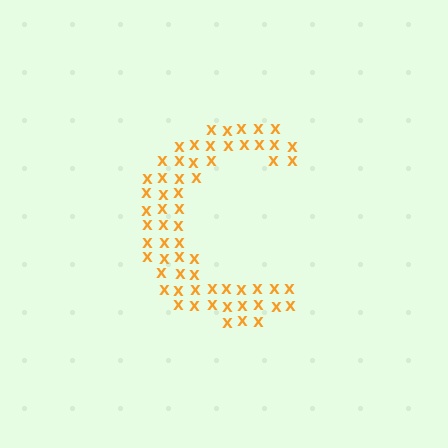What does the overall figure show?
The overall figure shows the letter C.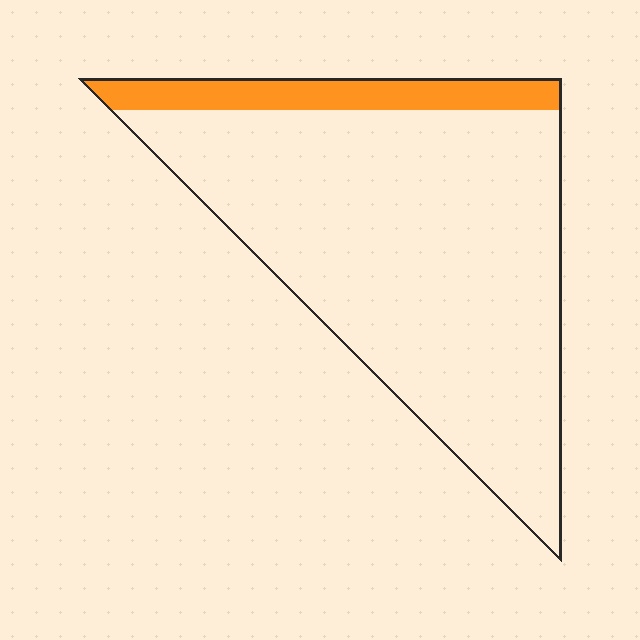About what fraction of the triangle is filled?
About one eighth (1/8).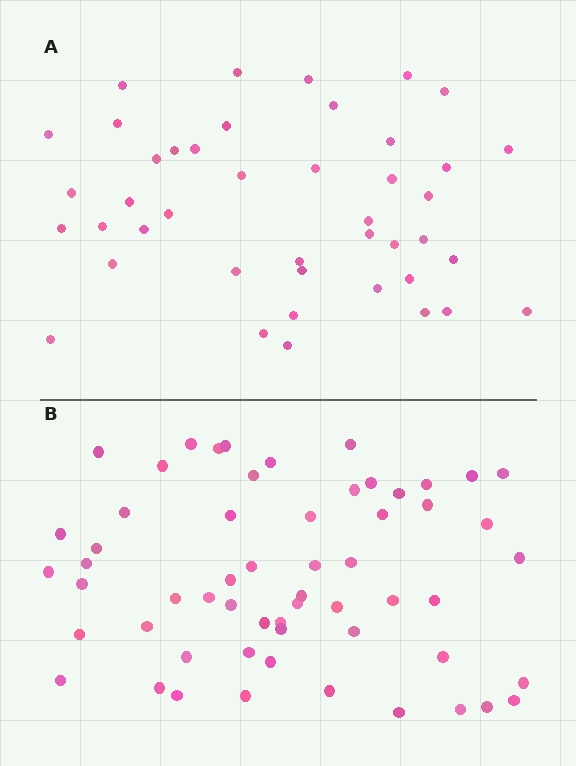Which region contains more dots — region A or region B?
Region B (the bottom region) has more dots.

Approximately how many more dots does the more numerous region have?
Region B has approximately 15 more dots than region A.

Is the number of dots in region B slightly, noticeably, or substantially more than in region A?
Region B has noticeably more, but not dramatically so. The ratio is roughly 1.3 to 1.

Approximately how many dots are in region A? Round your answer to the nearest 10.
About 40 dots. (The exact count is 43, which rounds to 40.)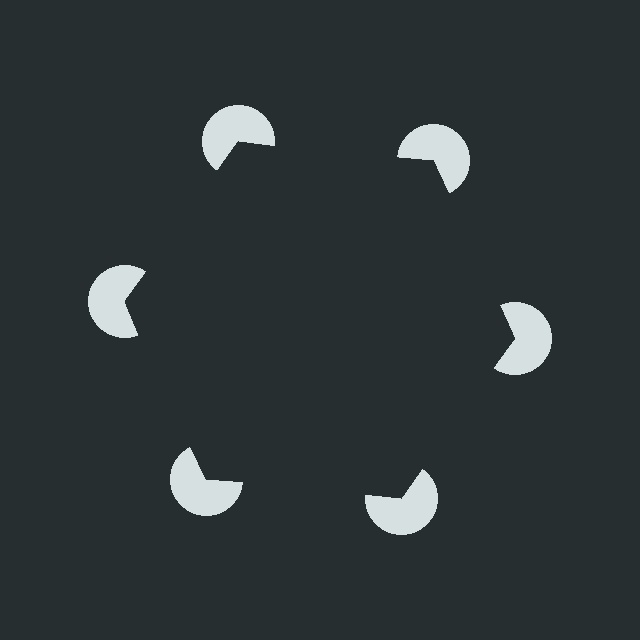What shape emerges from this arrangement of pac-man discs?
An illusory hexagon — its edges are inferred from the aligned wedge cuts in the pac-man discs, not physically drawn.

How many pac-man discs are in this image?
There are 6 — one at each vertex of the illusory hexagon.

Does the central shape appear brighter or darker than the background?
It typically appears slightly darker than the background, even though no actual brightness change is drawn.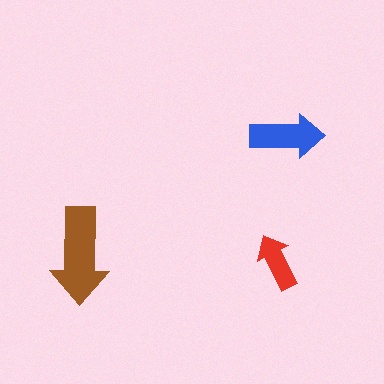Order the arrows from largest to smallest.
the brown one, the blue one, the red one.